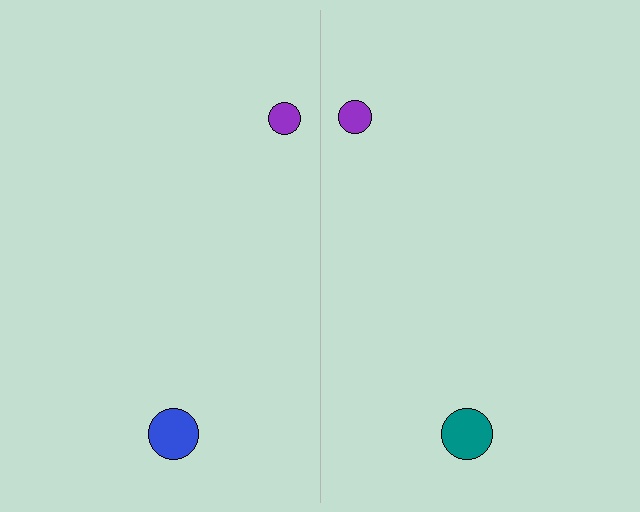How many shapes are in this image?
There are 4 shapes in this image.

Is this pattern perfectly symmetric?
No, the pattern is not perfectly symmetric. The teal circle on the right side breaks the symmetry — its mirror counterpart is blue.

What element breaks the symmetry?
The teal circle on the right side breaks the symmetry — its mirror counterpart is blue.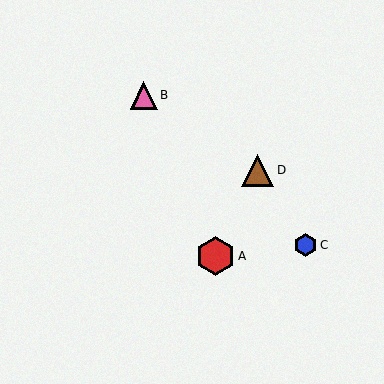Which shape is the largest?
The red hexagon (labeled A) is the largest.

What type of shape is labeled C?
Shape C is a blue hexagon.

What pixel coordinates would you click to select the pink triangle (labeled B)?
Click at (144, 95) to select the pink triangle B.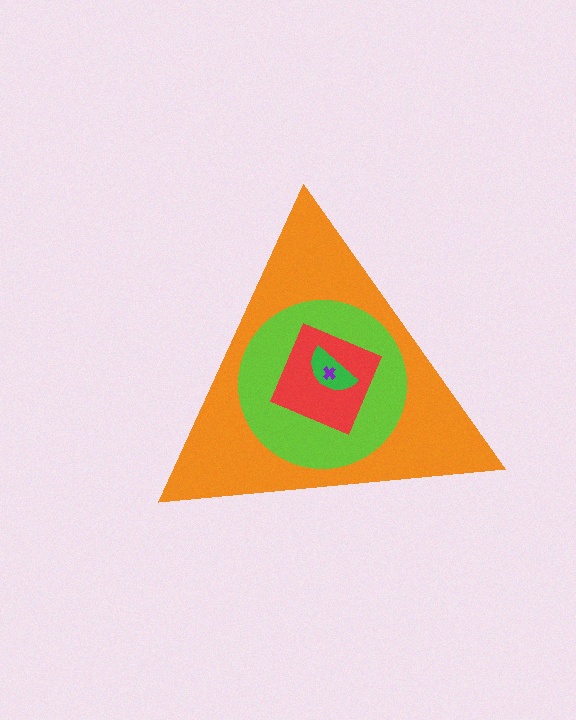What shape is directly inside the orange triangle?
The lime circle.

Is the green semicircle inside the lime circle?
Yes.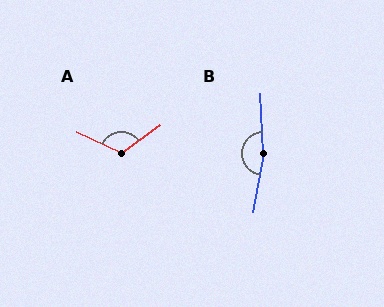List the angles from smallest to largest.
A (117°), B (168°).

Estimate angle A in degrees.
Approximately 117 degrees.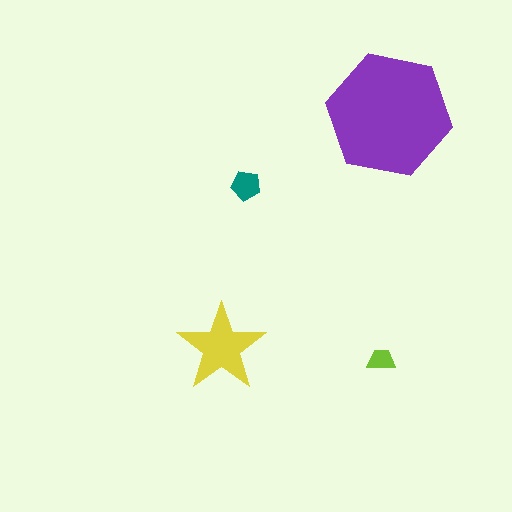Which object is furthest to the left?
The yellow star is leftmost.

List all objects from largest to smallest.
The purple hexagon, the yellow star, the teal pentagon, the lime trapezoid.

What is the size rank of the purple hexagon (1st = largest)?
1st.